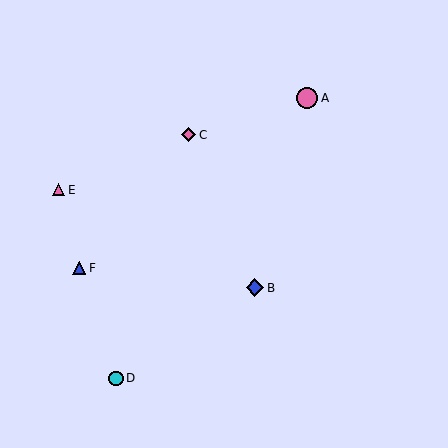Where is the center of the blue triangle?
The center of the blue triangle is at (79, 268).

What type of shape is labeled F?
Shape F is a blue triangle.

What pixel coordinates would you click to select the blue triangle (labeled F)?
Click at (79, 268) to select the blue triangle F.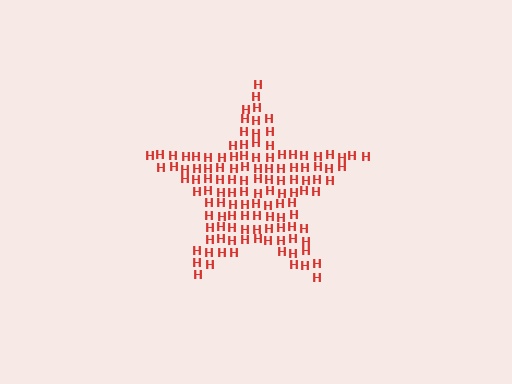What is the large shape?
The large shape is a star.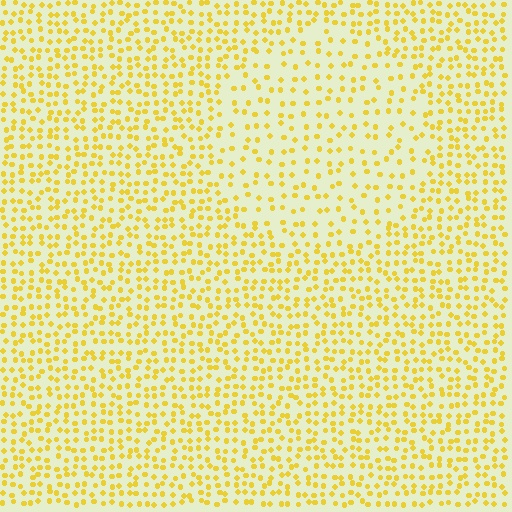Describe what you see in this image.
The image contains small yellow elements arranged at two different densities. A circle-shaped region is visible where the elements are less densely packed than the surrounding area.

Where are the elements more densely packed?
The elements are more densely packed outside the circle boundary.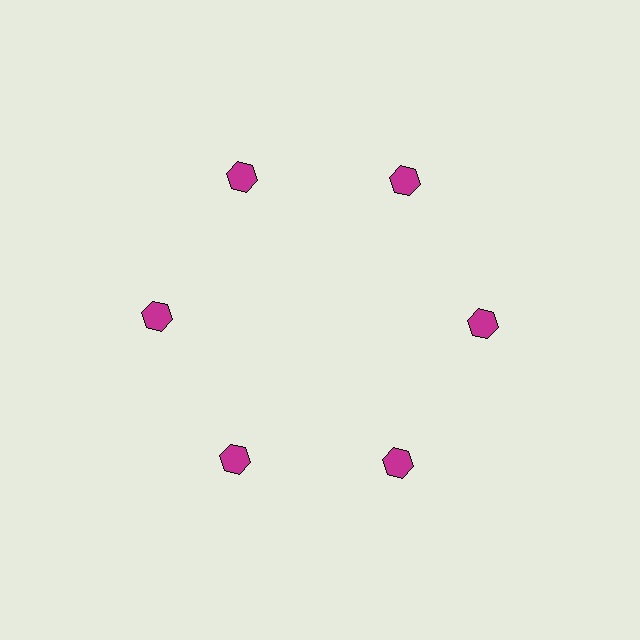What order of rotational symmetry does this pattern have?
This pattern has 6-fold rotational symmetry.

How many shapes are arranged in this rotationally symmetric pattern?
There are 6 shapes, arranged in 6 groups of 1.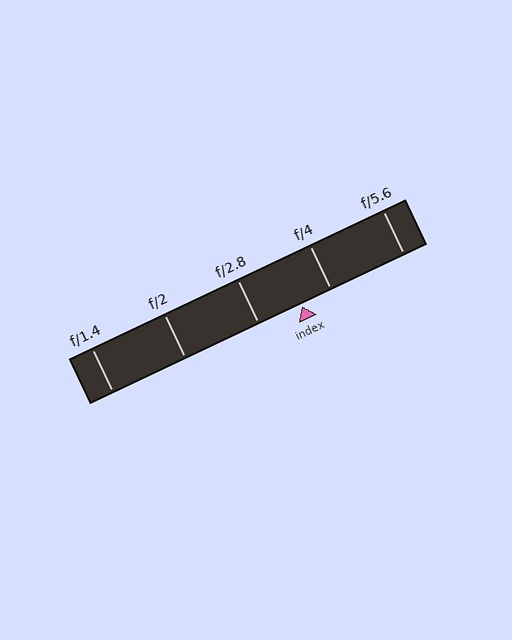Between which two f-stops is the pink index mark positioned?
The index mark is between f/2.8 and f/4.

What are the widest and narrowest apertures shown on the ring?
The widest aperture shown is f/1.4 and the narrowest is f/5.6.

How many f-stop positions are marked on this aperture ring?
There are 5 f-stop positions marked.